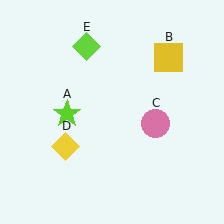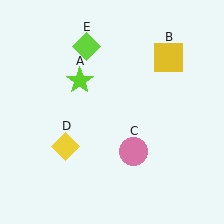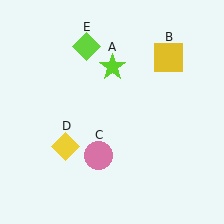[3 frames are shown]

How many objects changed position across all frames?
2 objects changed position: lime star (object A), pink circle (object C).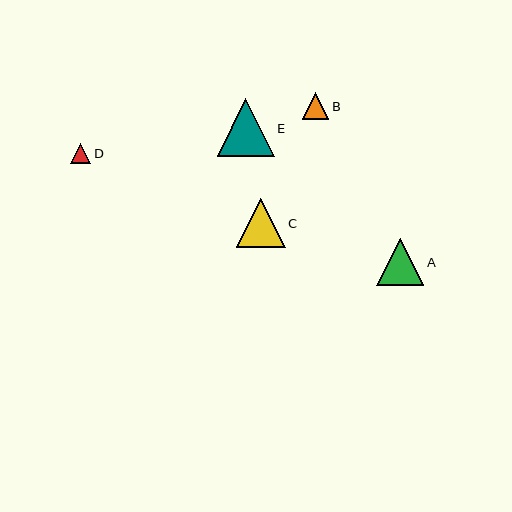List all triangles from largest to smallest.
From largest to smallest: E, C, A, B, D.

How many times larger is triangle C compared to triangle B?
Triangle C is approximately 1.8 times the size of triangle B.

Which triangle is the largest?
Triangle E is the largest with a size of approximately 57 pixels.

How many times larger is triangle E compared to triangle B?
Triangle E is approximately 2.1 times the size of triangle B.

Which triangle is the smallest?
Triangle D is the smallest with a size of approximately 20 pixels.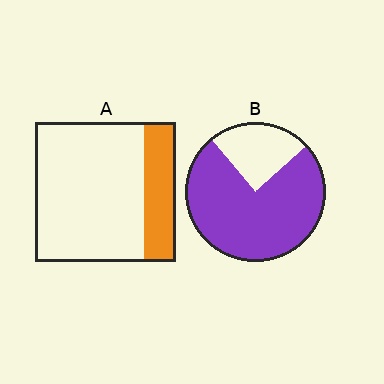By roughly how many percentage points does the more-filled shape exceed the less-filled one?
By roughly 55 percentage points (B over A).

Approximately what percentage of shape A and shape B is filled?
A is approximately 25% and B is approximately 75%.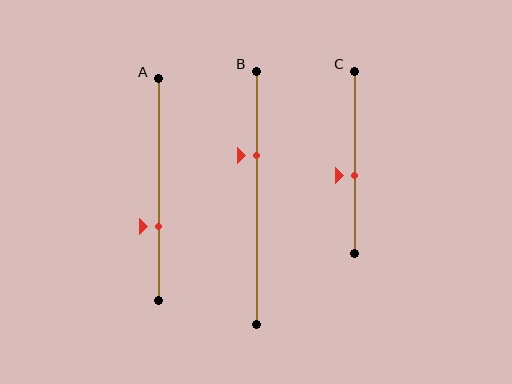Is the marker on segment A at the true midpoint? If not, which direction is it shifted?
No, the marker on segment A is shifted downward by about 17% of the segment length.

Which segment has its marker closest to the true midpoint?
Segment C has its marker closest to the true midpoint.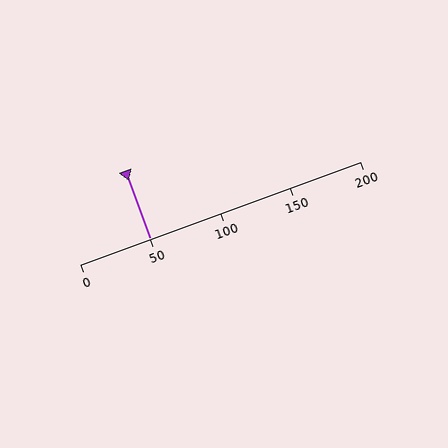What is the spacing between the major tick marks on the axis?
The major ticks are spaced 50 apart.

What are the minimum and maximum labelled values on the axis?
The axis runs from 0 to 200.